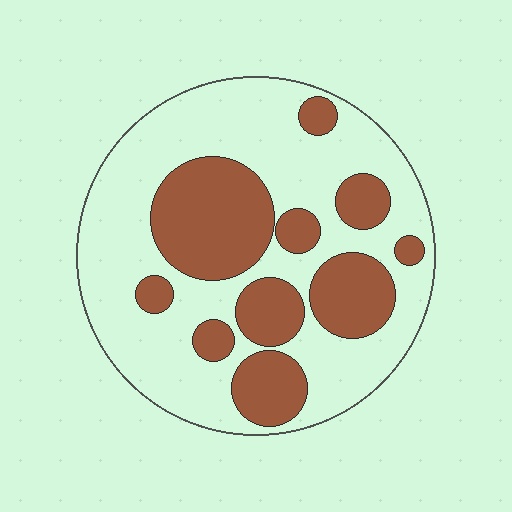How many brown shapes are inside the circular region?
10.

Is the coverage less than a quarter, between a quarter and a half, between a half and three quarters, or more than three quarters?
Between a quarter and a half.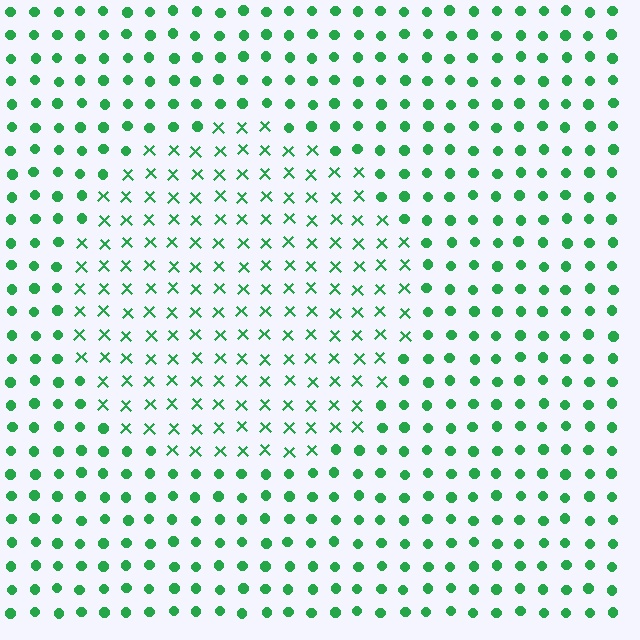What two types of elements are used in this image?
The image uses X marks inside the circle region and circles outside it.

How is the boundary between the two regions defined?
The boundary is defined by a change in element shape: X marks inside vs. circles outside. All elements share the same color and spacing.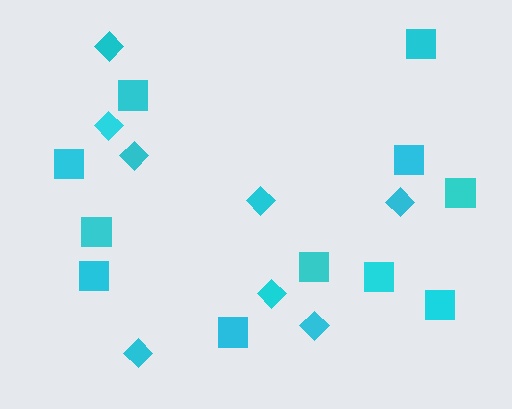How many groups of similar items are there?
There are 2 groups: one group of diamonds (8) and one group of squares (11).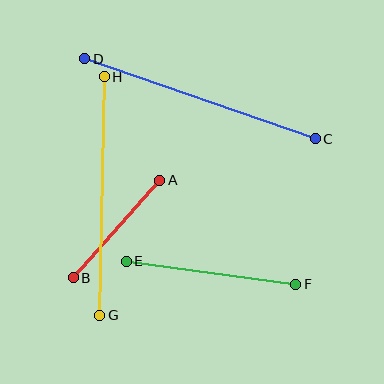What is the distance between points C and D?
The distance is approximately 244 pixels.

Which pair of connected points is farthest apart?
Points C and D are farthest apart.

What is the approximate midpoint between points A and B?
The midpoint is at approximately (116, 229) pixels.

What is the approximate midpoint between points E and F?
The midpoint is at approximately (211, 273) pixels.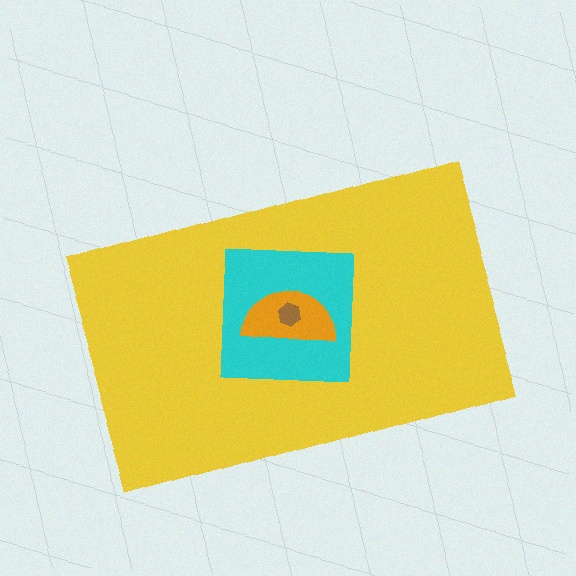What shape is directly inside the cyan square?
The orange semicircle.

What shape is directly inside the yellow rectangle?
The cyan square.